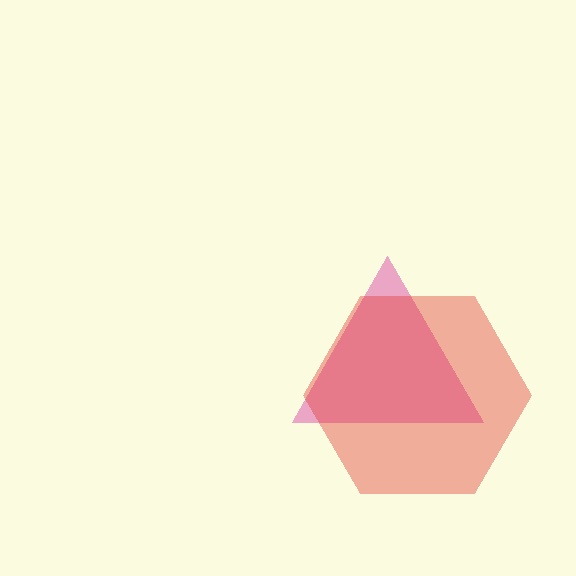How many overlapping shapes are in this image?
There are 2 overlapping shapes in the image.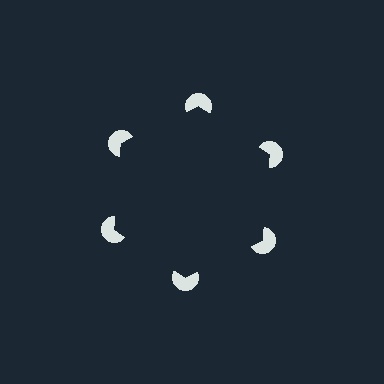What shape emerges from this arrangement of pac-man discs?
An illusory hexagon — its edges are inferred from the aligned wedge cuts in the pac-man discs, not physically drawn.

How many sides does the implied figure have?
6 sides.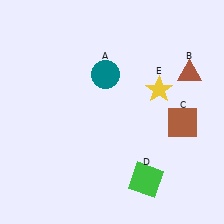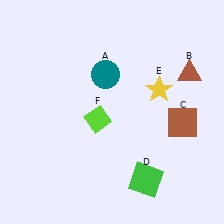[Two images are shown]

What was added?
A lime diamond (F) was added in Image 2.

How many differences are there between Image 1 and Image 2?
There is 1 difference between the two images.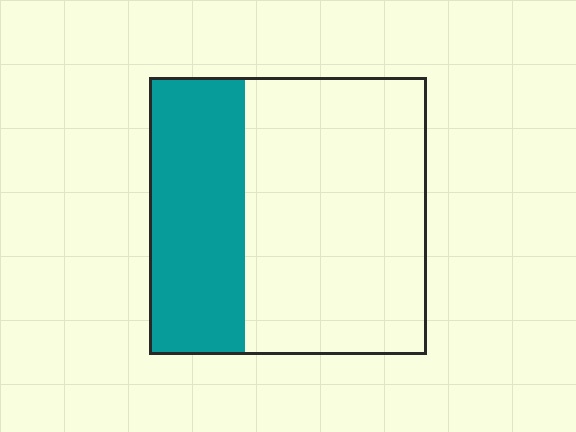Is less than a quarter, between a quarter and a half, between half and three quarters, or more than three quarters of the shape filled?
Between a quarter and a half.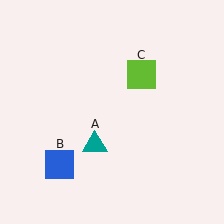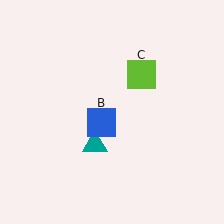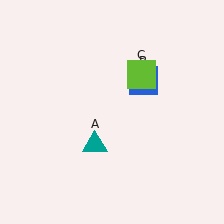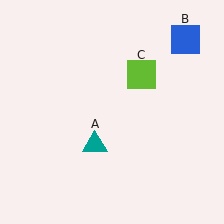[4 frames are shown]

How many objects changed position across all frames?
1 object changed position: blue square (object B).